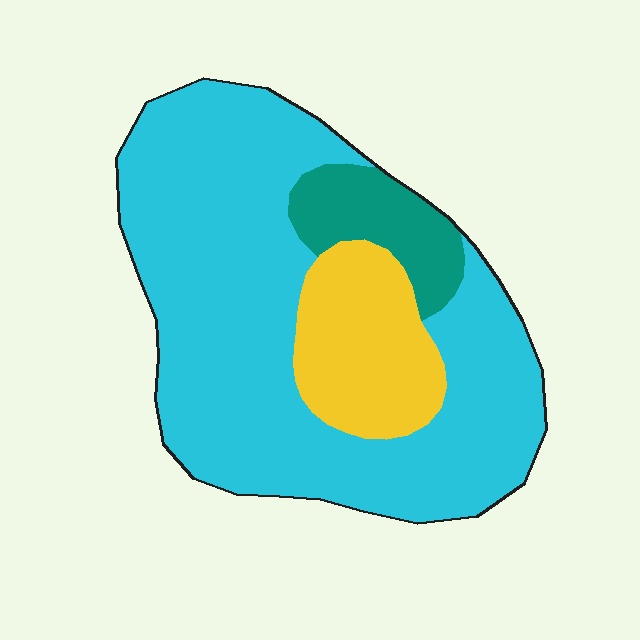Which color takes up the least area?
Teal, at roughly 10%.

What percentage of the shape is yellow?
Yellow takes up about one sixth (1/6) of the shape.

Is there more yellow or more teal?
Yellow.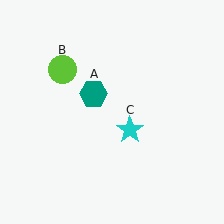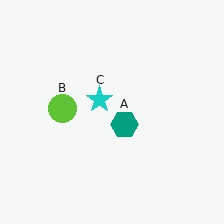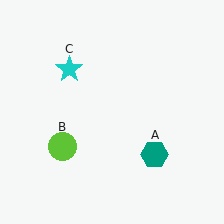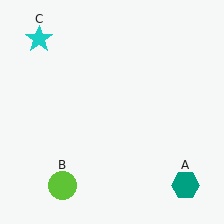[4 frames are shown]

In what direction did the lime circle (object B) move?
The lime circle (object B) moved down.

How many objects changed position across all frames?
3 objects changed position: teal hexagon (object A), lime circle (object B), cyan star (object C).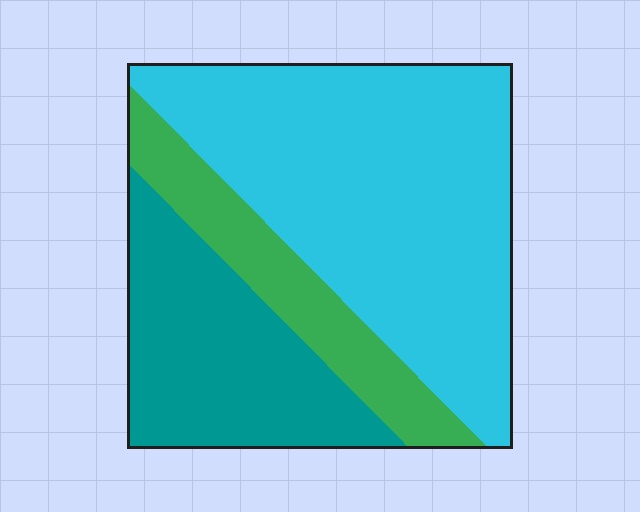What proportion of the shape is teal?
Teal takes up between a quarter and a half of the shape.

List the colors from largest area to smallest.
From largest to smallest: cyan, teal, green.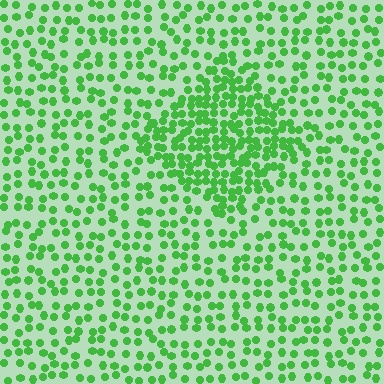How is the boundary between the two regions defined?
The boundary is defined by a change in element density (approximately 2.0x ratio). All elements are the same color, size, and shape.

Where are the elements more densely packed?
The elements are more densely packed inside the diamond boundary.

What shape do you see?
I see a diamond.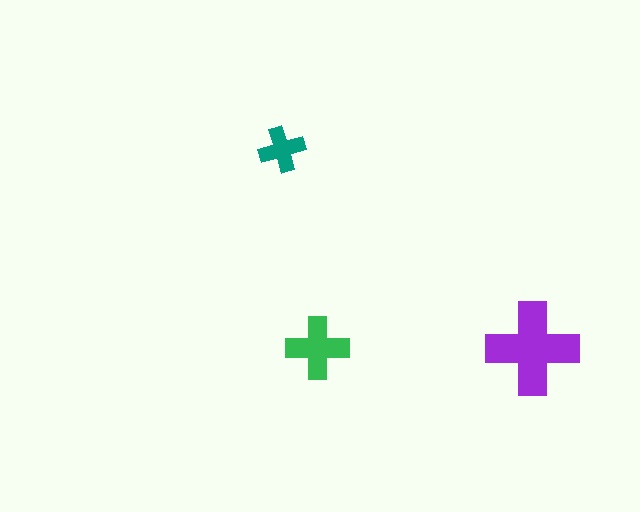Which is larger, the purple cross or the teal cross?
The purple one.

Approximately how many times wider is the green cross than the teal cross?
About 1.5 times wider.